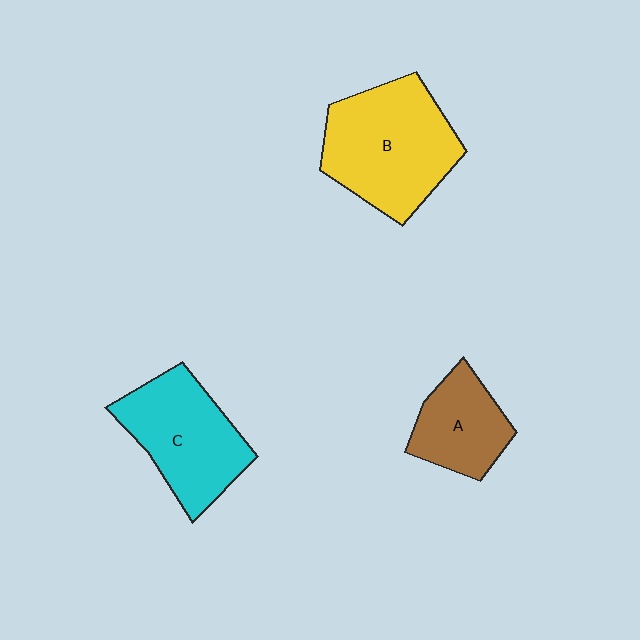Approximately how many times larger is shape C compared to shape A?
Approximately 1.5 times.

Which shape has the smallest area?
Shape A (brown).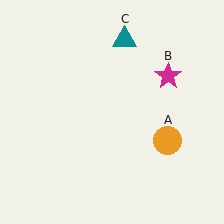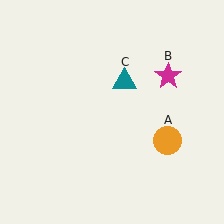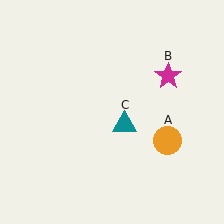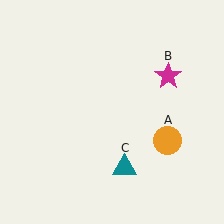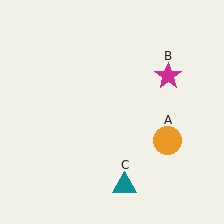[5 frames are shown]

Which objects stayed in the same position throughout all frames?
Orange circle (object A) and magenta star (object B) remained stationary.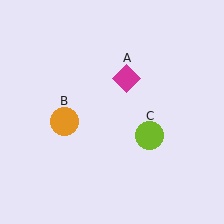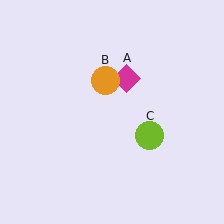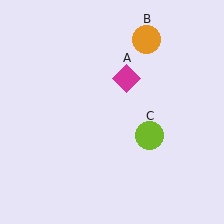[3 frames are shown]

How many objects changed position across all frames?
1 object changed position: orange circle (object B).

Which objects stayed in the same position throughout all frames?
Magenta diamond (object A) and lime circle (object C) remained stationary.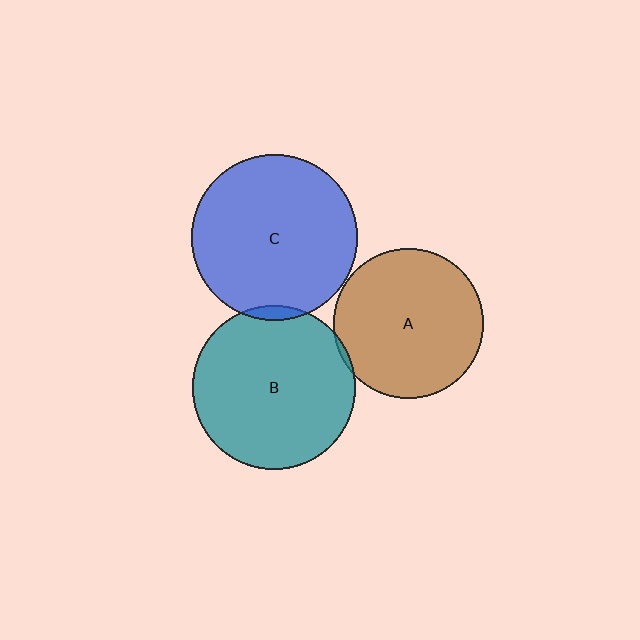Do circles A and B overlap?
Yes.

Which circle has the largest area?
Circle C (blue).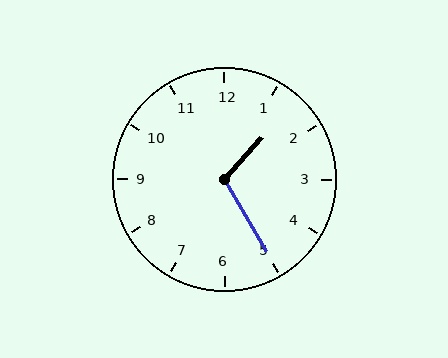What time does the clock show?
1:25.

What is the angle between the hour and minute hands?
Approximately 108 degrees.